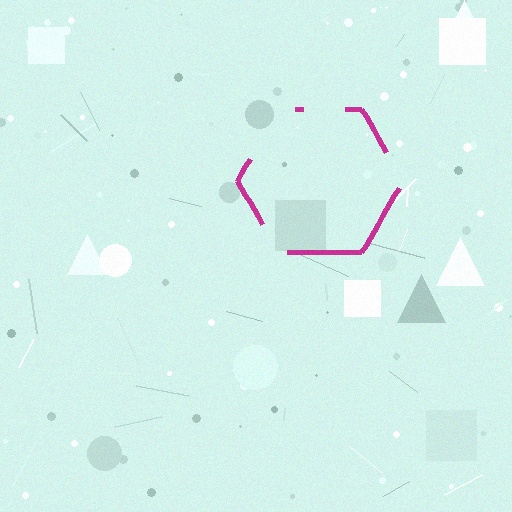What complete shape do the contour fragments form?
The contour fragments form a hexagon.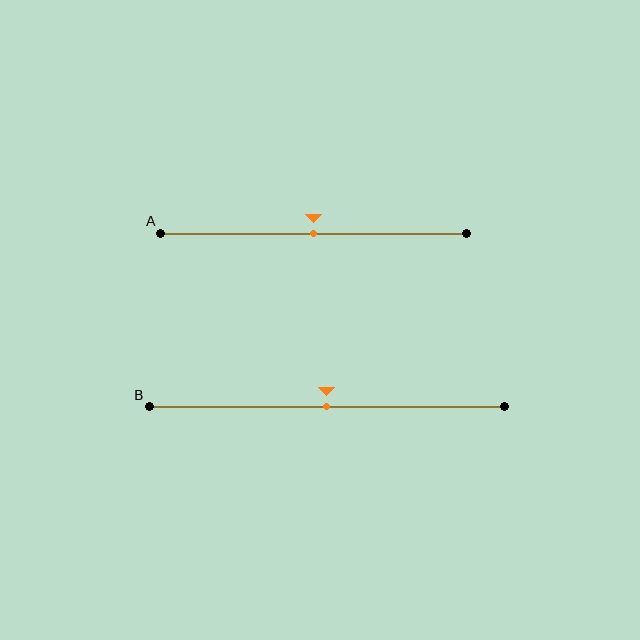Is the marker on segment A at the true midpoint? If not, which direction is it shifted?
Yes, the marker on segment A is at the true midpoint.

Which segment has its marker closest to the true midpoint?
Segment A has its marker closest to the true midpoint.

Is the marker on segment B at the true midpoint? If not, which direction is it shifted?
Yes, the marker on segment B is at the true midpoint.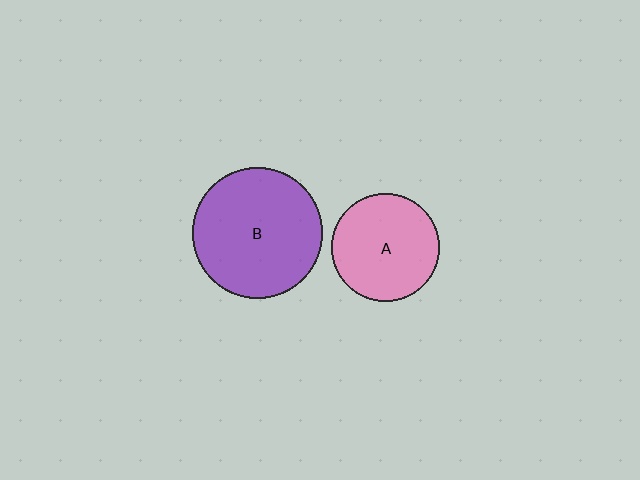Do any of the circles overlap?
No, none of the circles overlap.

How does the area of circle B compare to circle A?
Approximately 1.4 times.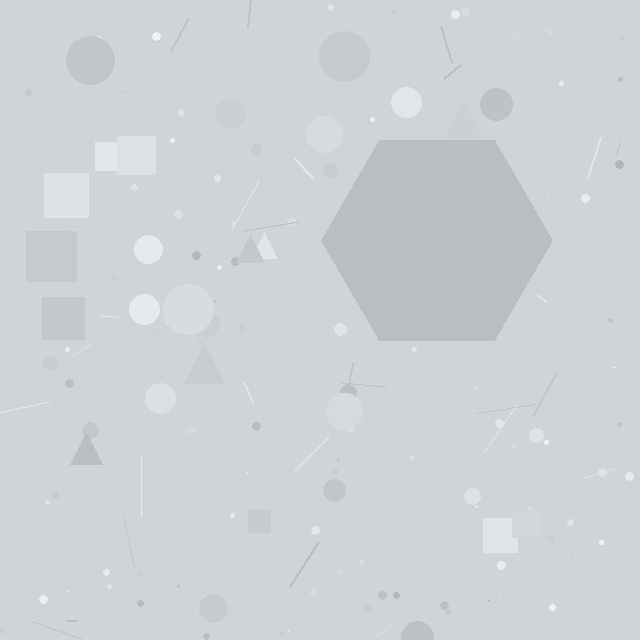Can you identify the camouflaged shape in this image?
The camouflaged shape is a hexagon.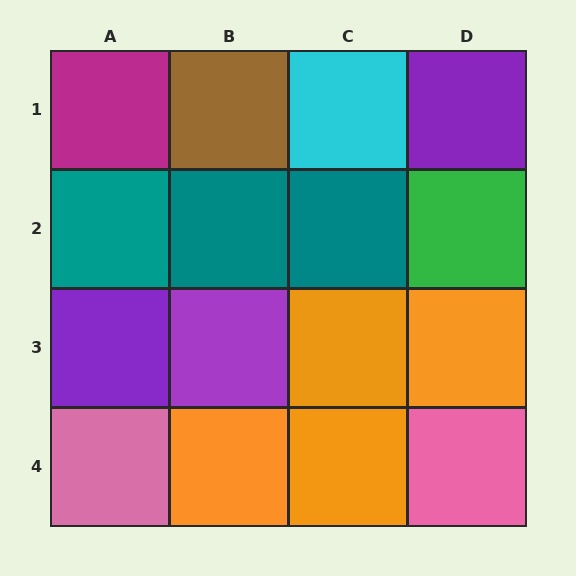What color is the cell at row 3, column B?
Purple.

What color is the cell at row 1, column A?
Magenta.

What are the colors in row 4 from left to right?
Pink, orange, orange, pink.